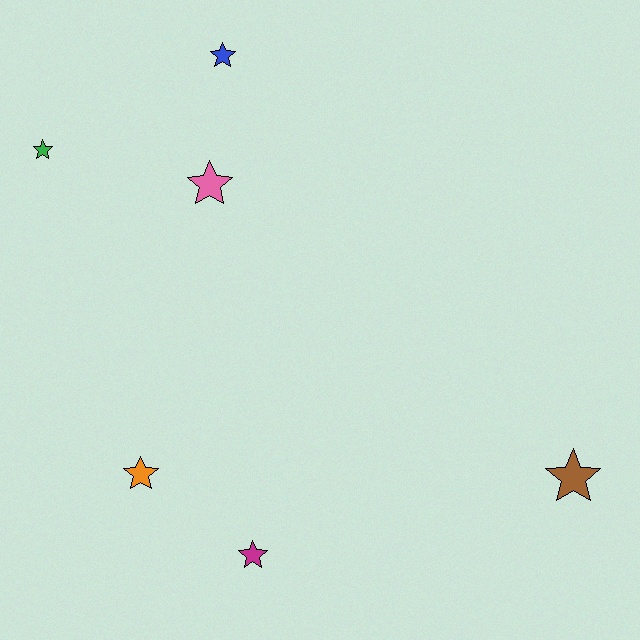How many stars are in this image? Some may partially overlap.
There are 6 stars.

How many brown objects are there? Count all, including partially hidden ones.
There is 1 brown object.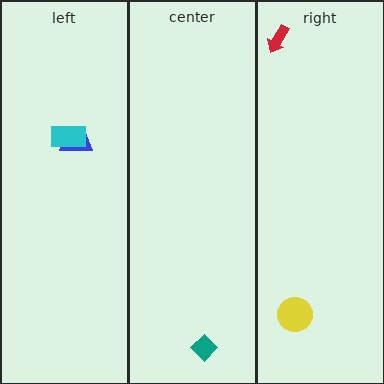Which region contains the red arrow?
The right region.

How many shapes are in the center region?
1.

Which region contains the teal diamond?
The center region.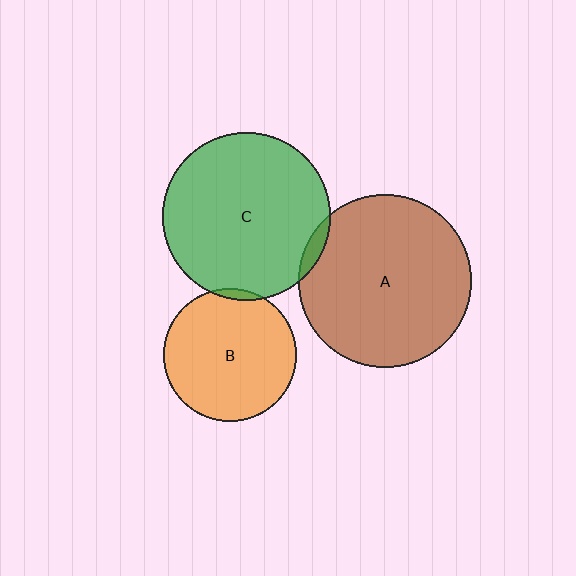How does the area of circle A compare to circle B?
Approximately 1.7 times.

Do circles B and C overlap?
Yes.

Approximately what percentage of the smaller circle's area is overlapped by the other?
Approximately 5%.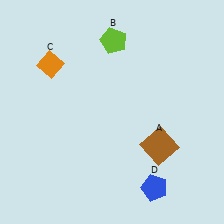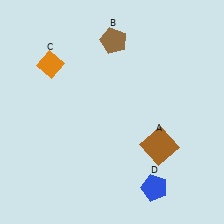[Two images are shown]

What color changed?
The pentagon (B) changed from lime in Image 1 to brown in Image 2.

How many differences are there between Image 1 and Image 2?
There is 1 difference between the two images.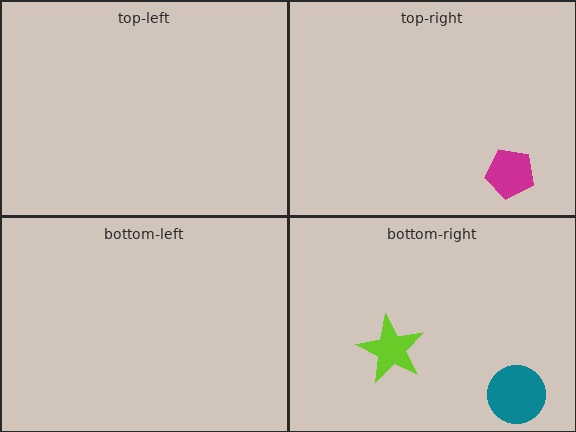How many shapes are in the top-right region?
1.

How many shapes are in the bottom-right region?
2.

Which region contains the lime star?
The bottom-right region.